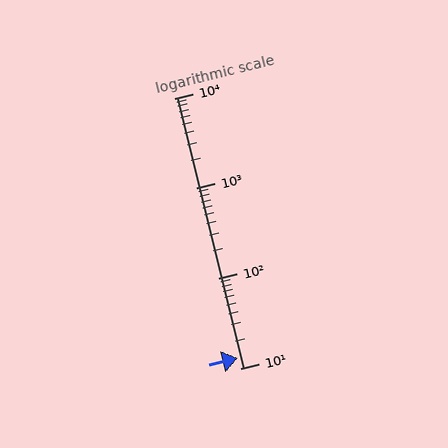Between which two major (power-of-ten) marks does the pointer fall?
The pointer is between 10 and 100.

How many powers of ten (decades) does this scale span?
The scale spans 3 decades, from 10 to 10000.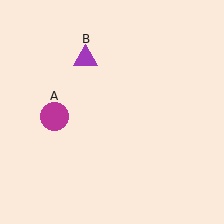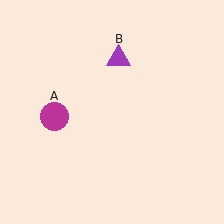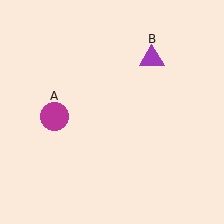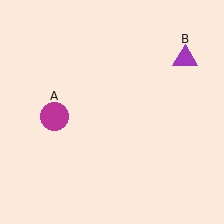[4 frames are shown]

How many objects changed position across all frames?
1 object changed position: purple triangle (object B).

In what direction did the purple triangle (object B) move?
The purple triangle (object B) moved right.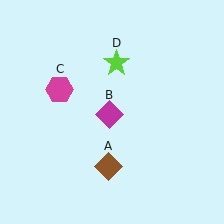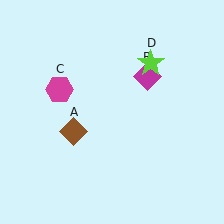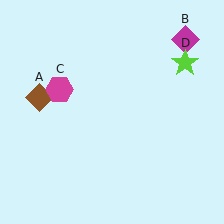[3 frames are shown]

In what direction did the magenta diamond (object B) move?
The magenta diamond (object B) moved up and to the right.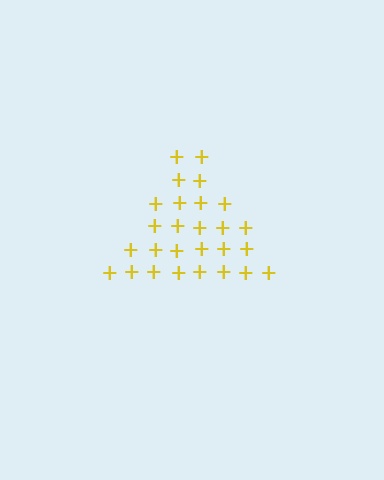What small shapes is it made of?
It is made of small plus signs.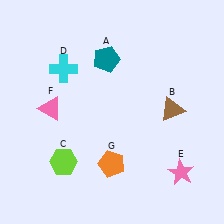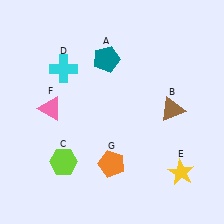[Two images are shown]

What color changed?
The star (E) changed from pink in Image 1 to yellow in Image 2.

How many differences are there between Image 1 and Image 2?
There is 1 difference between the two images.